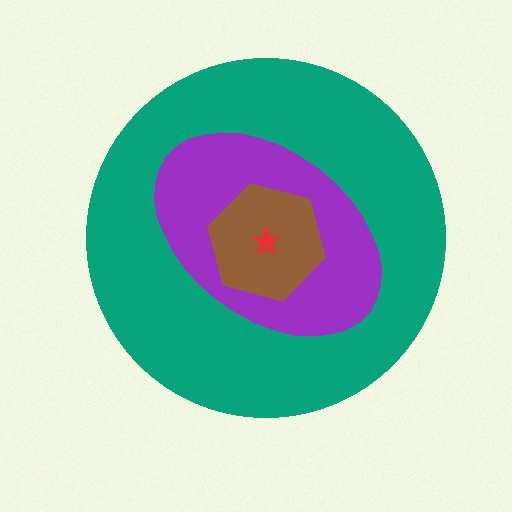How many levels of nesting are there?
4.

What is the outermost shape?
The teal circle.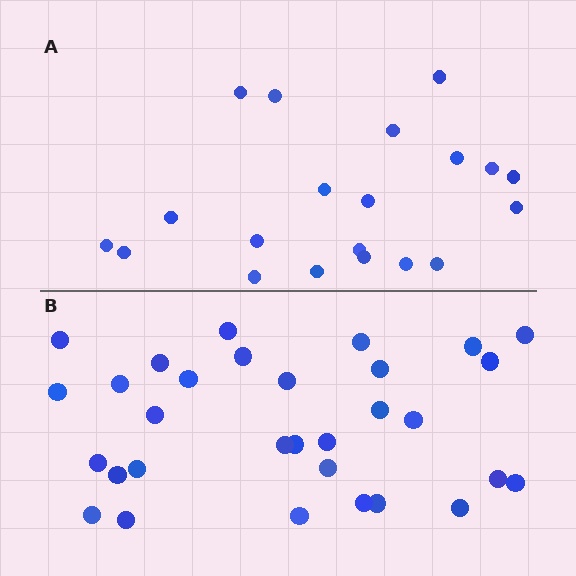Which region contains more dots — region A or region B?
Region B (the bottom region) has more dots.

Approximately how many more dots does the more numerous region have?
Region B has roughly 12 or so more dots than region A.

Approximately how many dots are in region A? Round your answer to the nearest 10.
About 20 dots.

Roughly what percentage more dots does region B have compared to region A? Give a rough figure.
About 55% more.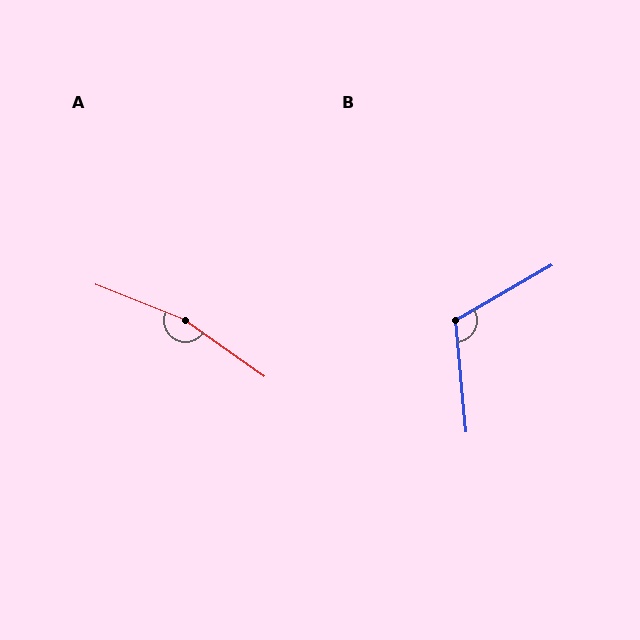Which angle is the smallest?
B, at approximately 115 degrees.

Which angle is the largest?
A, at approximately 167 degrees.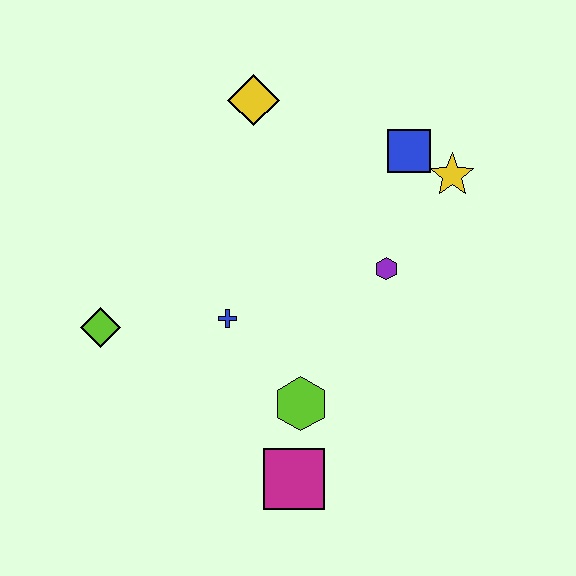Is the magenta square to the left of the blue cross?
No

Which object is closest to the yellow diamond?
The blue square is closest to the yellow diamond.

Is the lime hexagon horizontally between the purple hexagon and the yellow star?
No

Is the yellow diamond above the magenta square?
Yes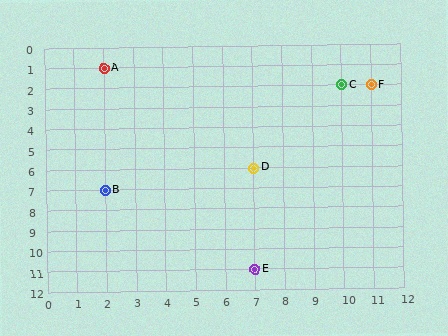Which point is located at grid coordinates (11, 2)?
Point F is at (11, 2).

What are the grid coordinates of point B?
Point B is at grid coordinates (2, 7).